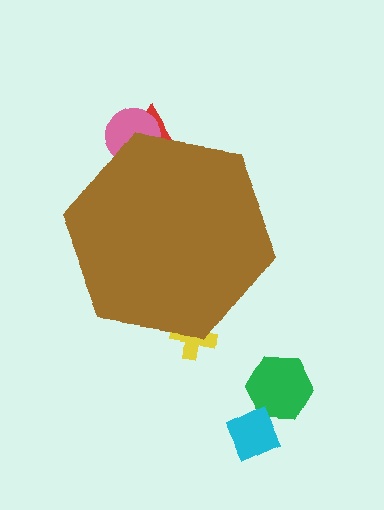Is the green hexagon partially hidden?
No, the green hexagon is fully visible.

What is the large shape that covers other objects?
A brown hexagon.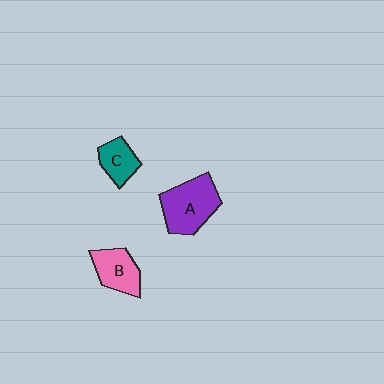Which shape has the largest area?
Shape A (purple).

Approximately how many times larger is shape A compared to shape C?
Approximately 1.9 times.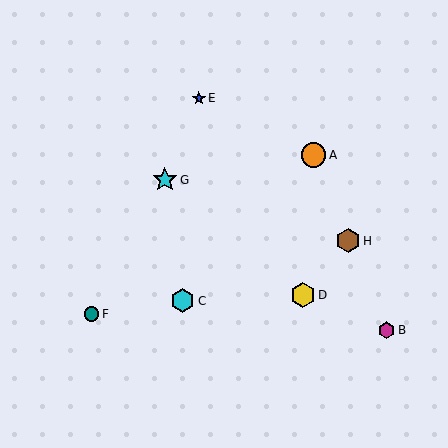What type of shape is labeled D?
Shape D is a yellow hexagon.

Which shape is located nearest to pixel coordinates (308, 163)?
The orange circle (labeled A) at (313, 155) is nearest to that location.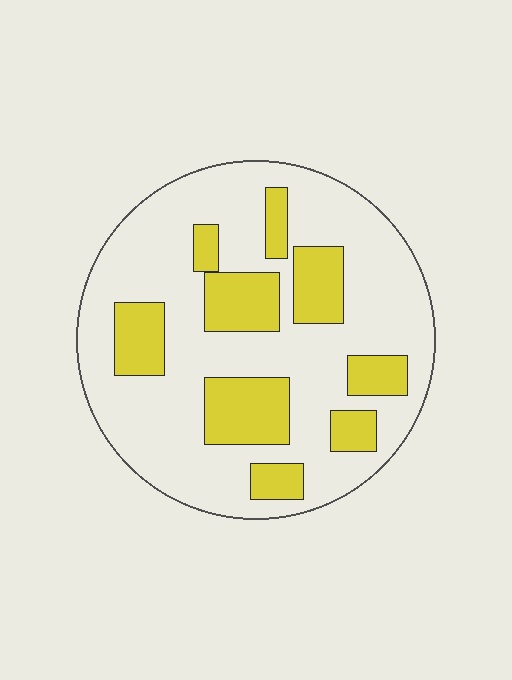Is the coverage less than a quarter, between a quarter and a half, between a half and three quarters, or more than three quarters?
Between a quarter and a half.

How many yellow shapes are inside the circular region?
9.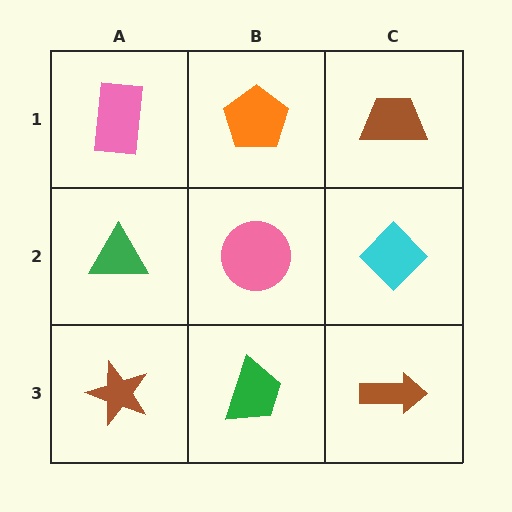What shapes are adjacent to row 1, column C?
A cyan diamond (row 2, column C), an orange pentagon (row 1, column B).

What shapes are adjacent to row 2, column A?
A pink rectangle (row 1, column A), a brown star (row 3, column A), a pink circle (row 2, column B).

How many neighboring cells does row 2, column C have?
3.